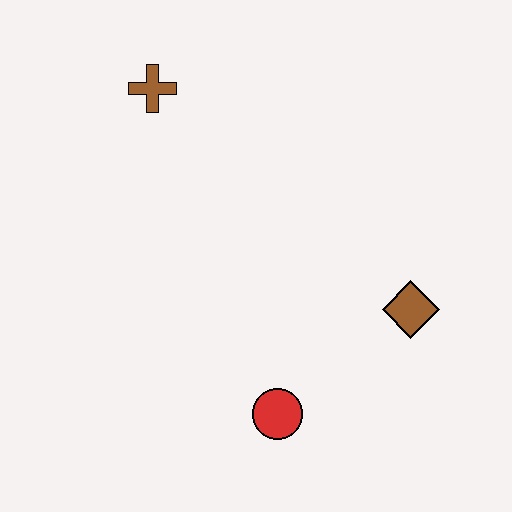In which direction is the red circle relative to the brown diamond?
The red circle is to the left of the brown diamond.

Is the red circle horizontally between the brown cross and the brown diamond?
Yes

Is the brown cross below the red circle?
No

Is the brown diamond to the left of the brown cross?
No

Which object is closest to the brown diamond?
The red circle is closest to the brown diamond.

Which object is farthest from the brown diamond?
The brown cross is farthest from the brown diamond.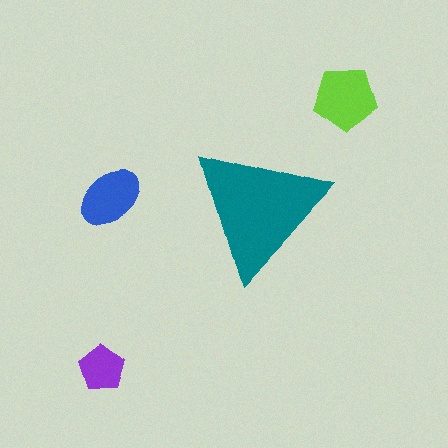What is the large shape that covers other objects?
A teal triangle.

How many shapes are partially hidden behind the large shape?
0 shapes are partially hidden.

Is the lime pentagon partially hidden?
No, the lime pentagon is fully visible.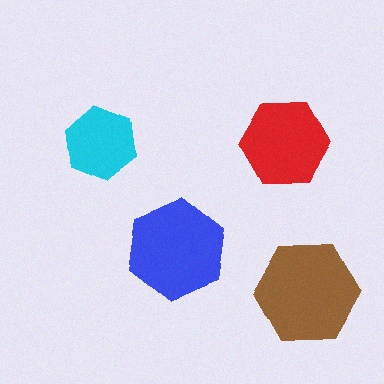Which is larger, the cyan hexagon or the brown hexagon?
The brown one.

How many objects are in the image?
There are 4 objects in the image.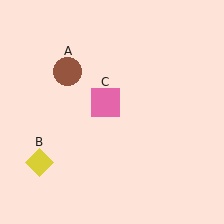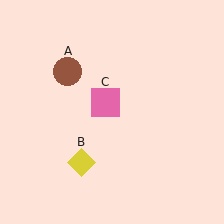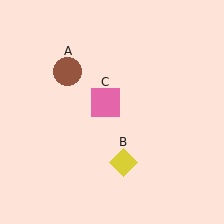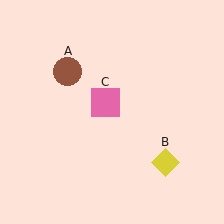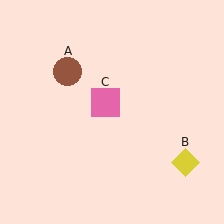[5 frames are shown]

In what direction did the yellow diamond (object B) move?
The yellow diamond (object B) moved right.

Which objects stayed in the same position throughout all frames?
Brown circle (object A) and pink square (object C) remained stationary.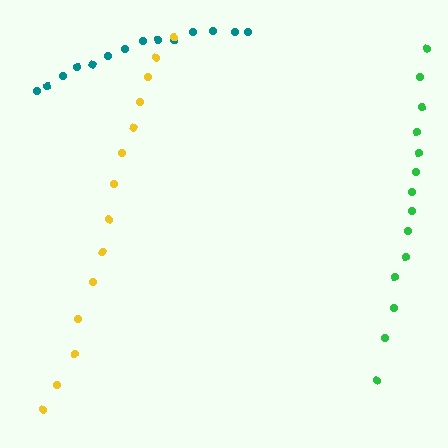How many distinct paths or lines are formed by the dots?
There are 3 distinct paths.